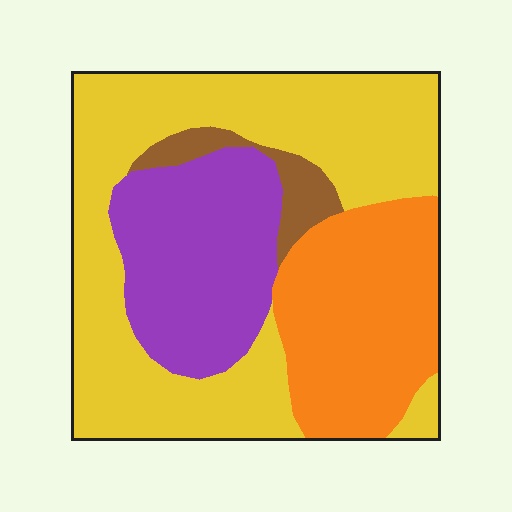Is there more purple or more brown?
Purple.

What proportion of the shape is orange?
Orange covers around 25% of the shape.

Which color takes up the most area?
Yellow, at roughly 45%.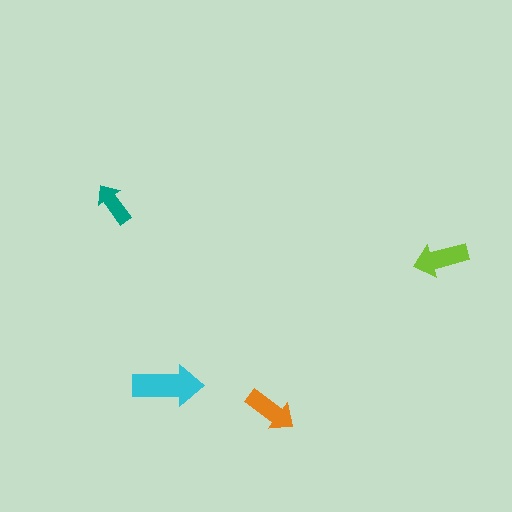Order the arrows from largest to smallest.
the cyan one, the lime one, the orange one, the teal one.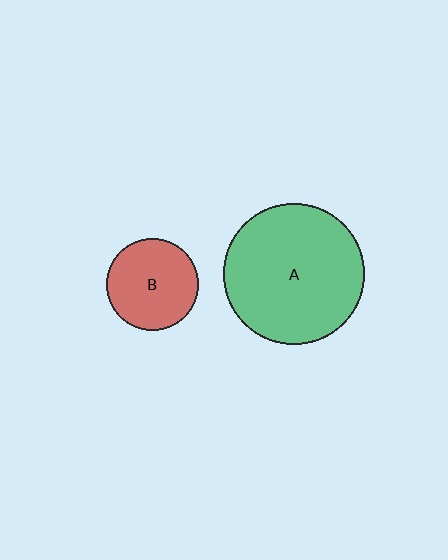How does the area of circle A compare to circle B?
Approximately 2.3 times.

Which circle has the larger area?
Circle A (green).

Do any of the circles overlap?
No, none of the circles overlap.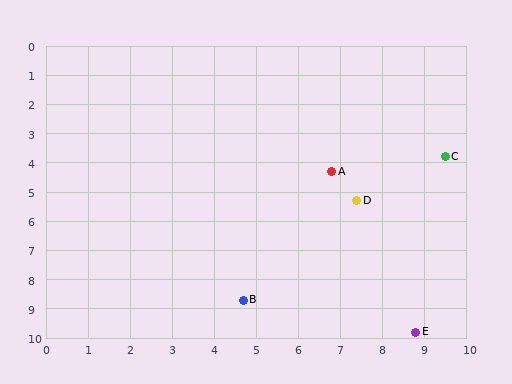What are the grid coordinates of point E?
Point E is at approximately (8.8, 9.8).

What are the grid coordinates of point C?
Point C is at approximately (9.5, 3.8).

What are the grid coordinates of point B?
Point B is at approximately (4.7, 8.7).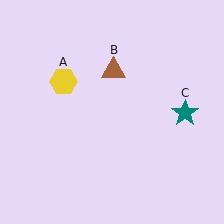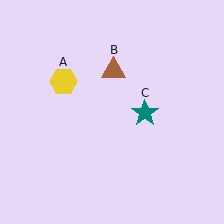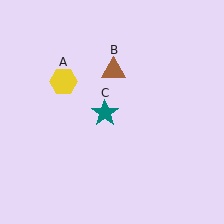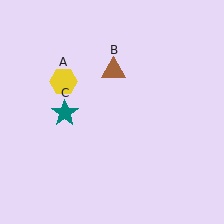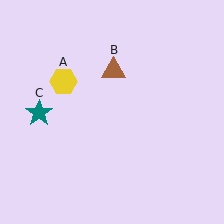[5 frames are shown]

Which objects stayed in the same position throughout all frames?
Yellow hexagon (object A) and brown triangle (object B) remained stationary.